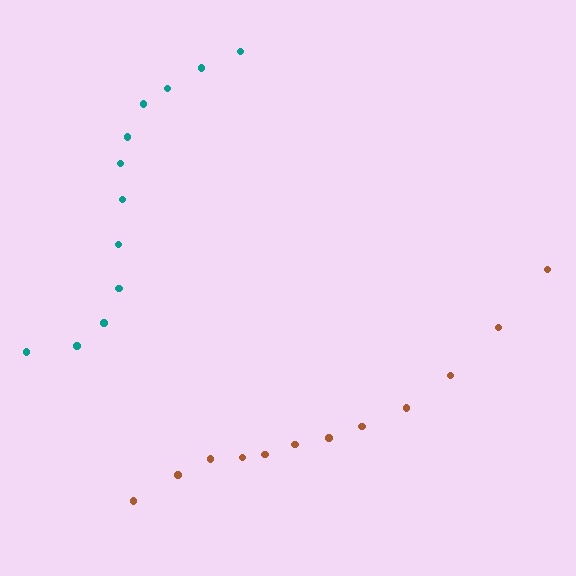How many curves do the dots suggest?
There are 2 distinct paths.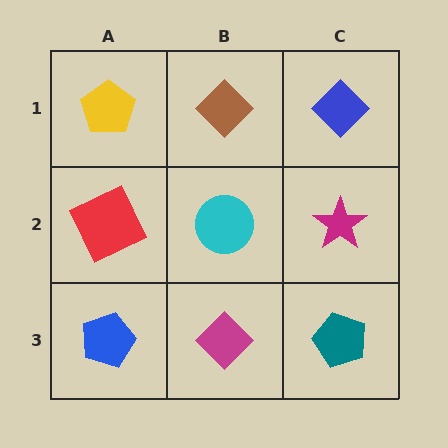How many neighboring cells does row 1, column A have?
2.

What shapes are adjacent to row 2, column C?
A blue diamond (row 1, column C), a teal pentagon (row 3, column C), a cyan circle (row 2, column B).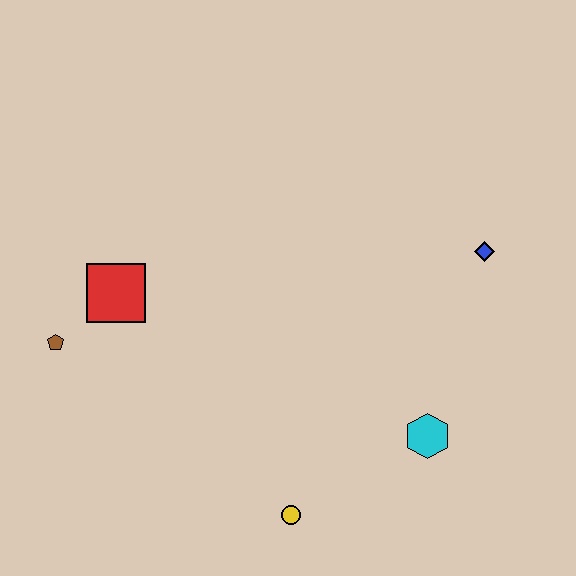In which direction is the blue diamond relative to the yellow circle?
The blue diamond is above the yellow circle.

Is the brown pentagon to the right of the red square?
No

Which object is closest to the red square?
The brown pentagon is closest to the red square.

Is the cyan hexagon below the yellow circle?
No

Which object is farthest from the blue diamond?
The brown pentagon is farthest from the blue diamond.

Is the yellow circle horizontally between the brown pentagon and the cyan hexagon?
Yes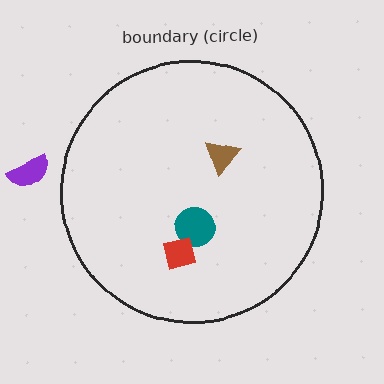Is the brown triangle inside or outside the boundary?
Inside.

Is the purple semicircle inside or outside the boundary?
Outside.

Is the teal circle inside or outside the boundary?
Inside.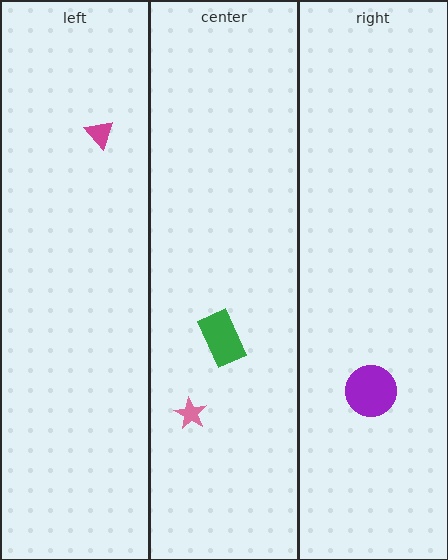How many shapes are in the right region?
1.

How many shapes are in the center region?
2.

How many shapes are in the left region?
1.